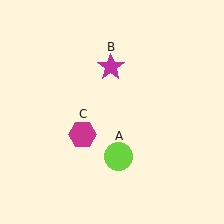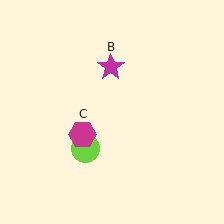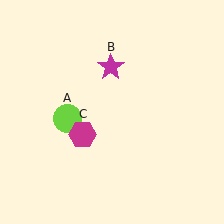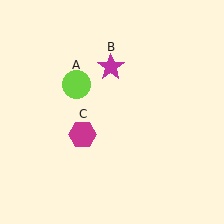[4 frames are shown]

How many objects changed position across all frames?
1 object changed position: lime circle (object A).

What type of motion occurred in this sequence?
The lime circle (object A) rotated clockwise around the center of the scene.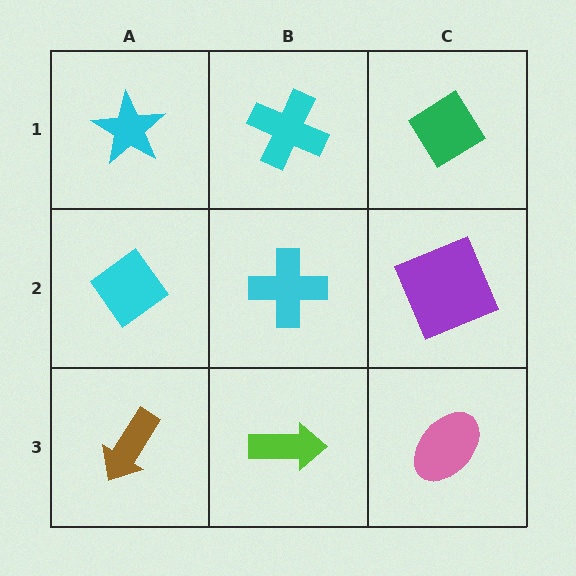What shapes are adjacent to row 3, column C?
A purple square (row 2, column C), a lime arrow (row 3, column B).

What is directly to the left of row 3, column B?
A brown arrow.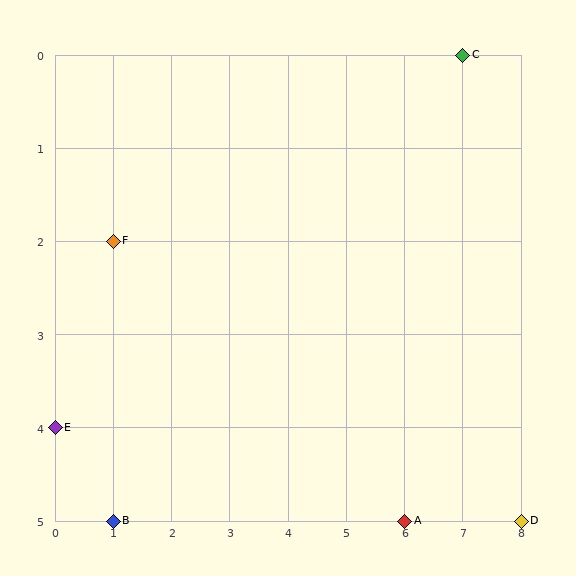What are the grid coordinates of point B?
Point B is at grid coordinates (1, 5).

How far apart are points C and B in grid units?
Points C and B are 6 columns and 5 rows apart (about 7.8 grid units diagonally).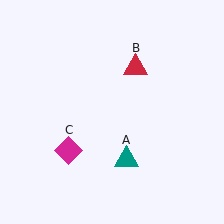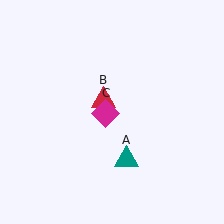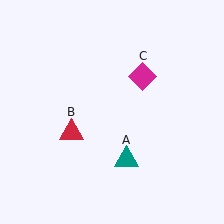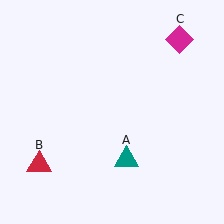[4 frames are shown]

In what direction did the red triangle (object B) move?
The red triangle (object B) moved down and to the left.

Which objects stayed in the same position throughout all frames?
Teal triangle (object A) remained stationary.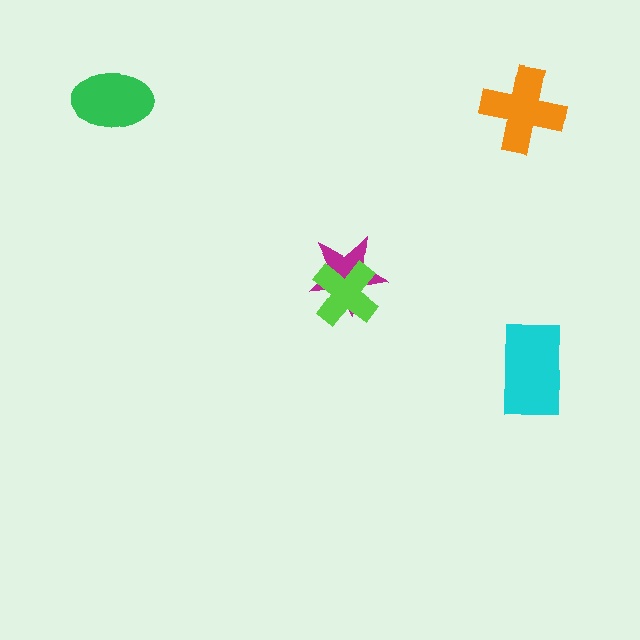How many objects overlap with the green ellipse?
0 objects overlap with the green ellipse.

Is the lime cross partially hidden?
No, no other shape covers it.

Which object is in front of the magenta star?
The lime cross is in front of the magenta star.